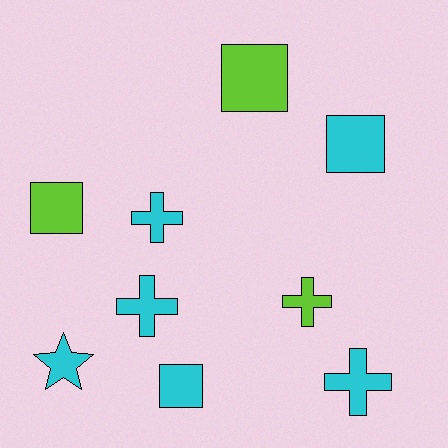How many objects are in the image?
There are 9 objects.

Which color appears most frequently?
Cyan, with 6 objects.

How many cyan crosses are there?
There are 3 cyan crosses.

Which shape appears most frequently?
Cross, with 4 objects.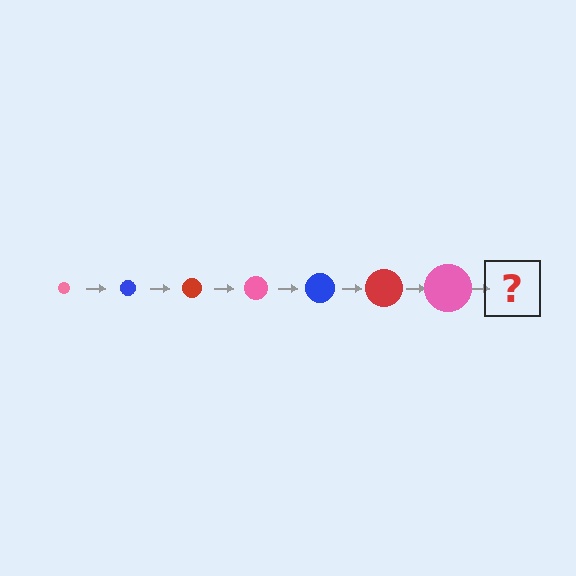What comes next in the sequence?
The next element should be a blue circle, larger than the previous one.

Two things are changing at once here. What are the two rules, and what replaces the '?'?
The two rules are that the circle grows larger each step and the color cycles through pink, blue, and red. The '?' should be a blue circle, larger than the previous one.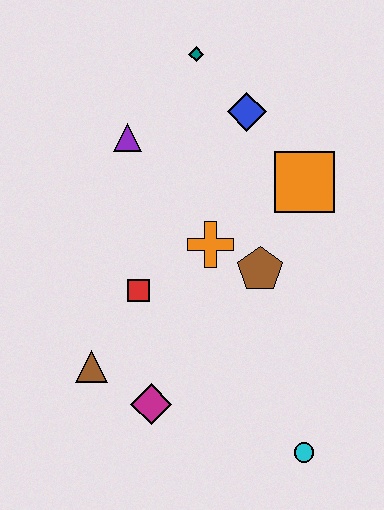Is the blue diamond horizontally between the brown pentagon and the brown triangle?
Yes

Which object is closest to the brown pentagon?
The orange cross is closest to the brown pentagon.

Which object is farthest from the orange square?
The brown triangle is farthest from the orange square.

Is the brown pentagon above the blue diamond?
No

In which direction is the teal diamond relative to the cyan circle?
The teal diamond is above the cyan circle.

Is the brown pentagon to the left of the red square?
No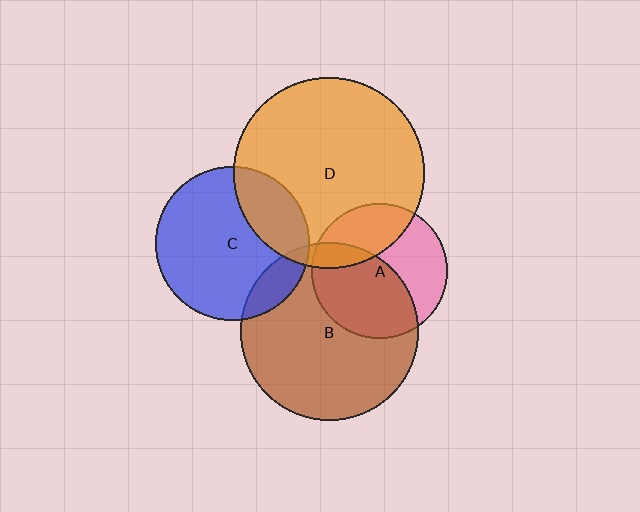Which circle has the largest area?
Circle D (orange).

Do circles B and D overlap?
Yes.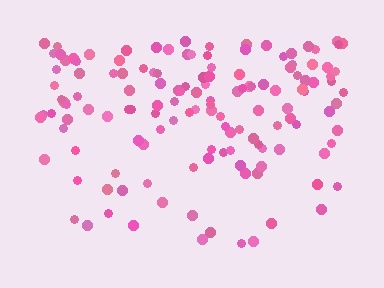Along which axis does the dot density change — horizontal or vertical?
Vertical.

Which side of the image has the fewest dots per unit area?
The bottom.